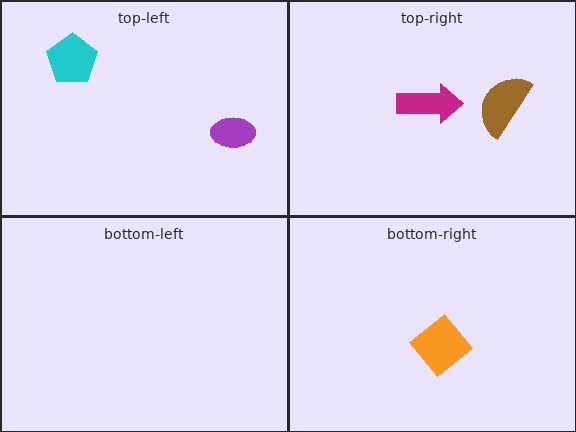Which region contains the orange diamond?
The bottom-right region.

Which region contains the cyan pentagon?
The top-left region.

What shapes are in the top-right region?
The brown semicircle, the magenta arrow.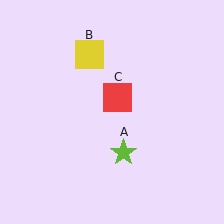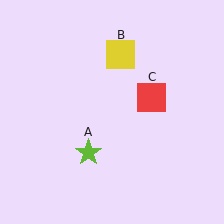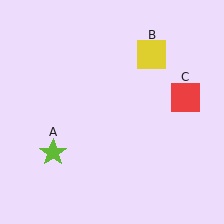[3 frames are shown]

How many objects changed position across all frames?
3 objects changed position: lime star (object A), yellow square (object B), red square (object C).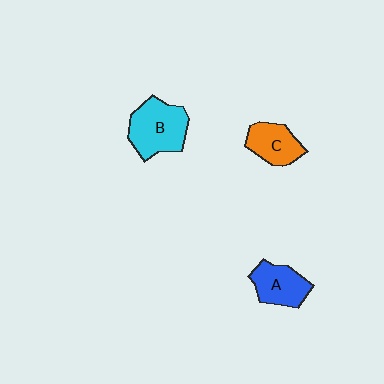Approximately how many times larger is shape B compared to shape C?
Approximately 1.5 times.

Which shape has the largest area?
Shape B (cyan).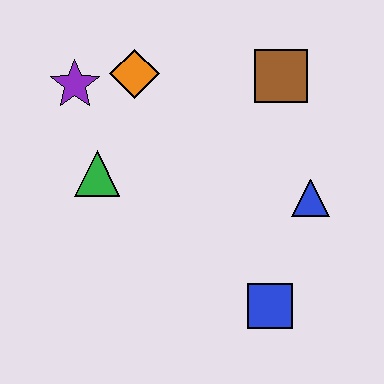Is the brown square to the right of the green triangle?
Yes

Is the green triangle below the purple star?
Yes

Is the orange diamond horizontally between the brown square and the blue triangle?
No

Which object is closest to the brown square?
The blue triangle is closest to the brown square.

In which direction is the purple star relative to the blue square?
The purple star is above the blue square.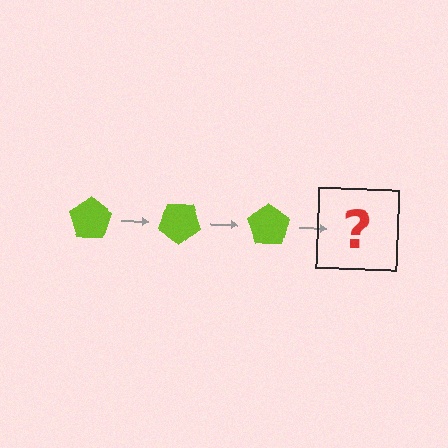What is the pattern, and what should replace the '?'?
The pattern is that the pentagon rotates 35 degrees each step. The '?' should be a lime pentagon rotated 105 degrees.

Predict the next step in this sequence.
The next step is a lime pentagon rotated 105 degrees.